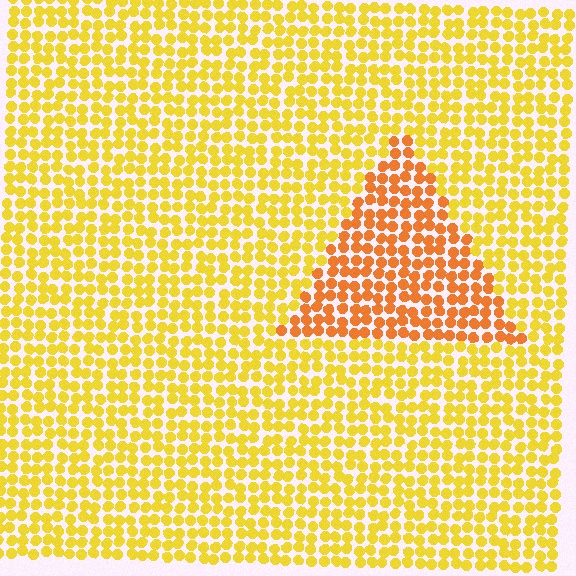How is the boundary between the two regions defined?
The boundary is defined purely by a slight shift in hue (about 29 degrees). Spacing, size, and orientation are identical on both sides.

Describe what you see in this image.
The image is filled with small yellow elements in a uniform arrangement. A triangle-shaped region is visible where the elements are tinted to a slightly different hue, forming a subtle color boundary.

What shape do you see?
I see a triangle.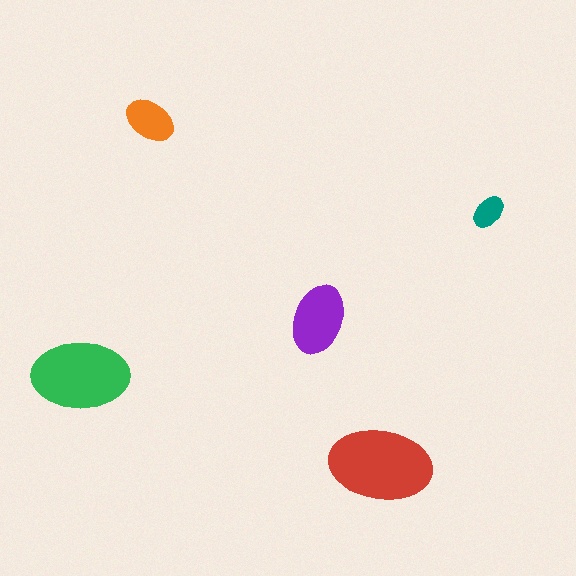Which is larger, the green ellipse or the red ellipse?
The red one.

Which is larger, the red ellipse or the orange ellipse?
The red one.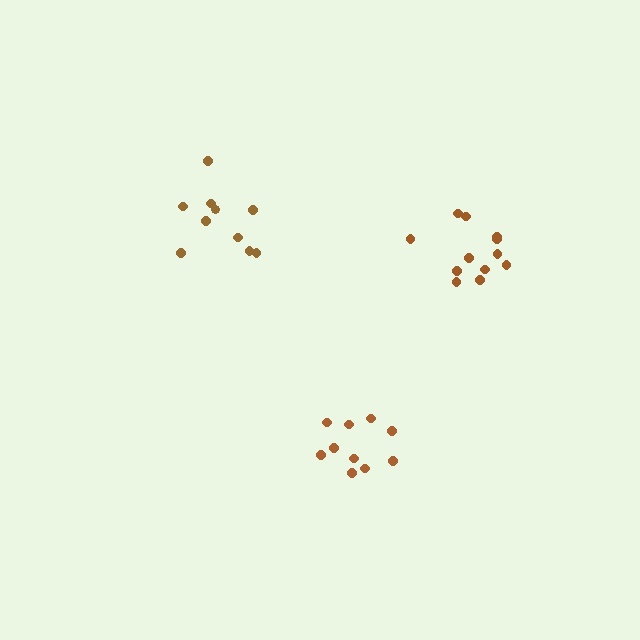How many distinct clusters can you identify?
There are 3 distinct clusters.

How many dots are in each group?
Group 1: 10 dots, Group 2: 12 dots, Group 3: 10 dots (32 total).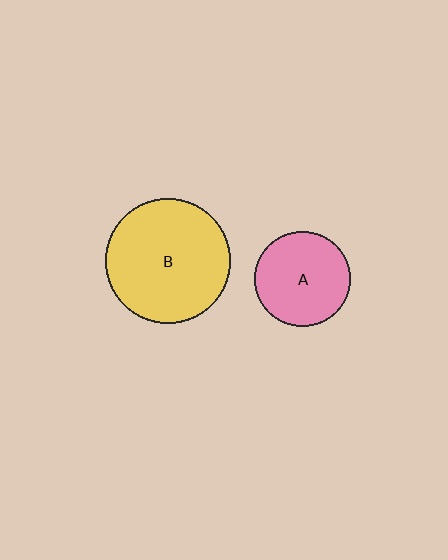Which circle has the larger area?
Circle B (yellow).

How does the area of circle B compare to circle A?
Approximately 1.7 times.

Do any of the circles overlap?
No, none of the circles overlap.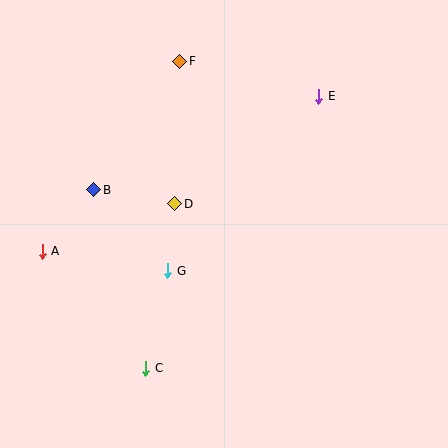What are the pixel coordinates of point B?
Point B is at (94, 190).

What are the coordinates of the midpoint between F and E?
The midpoint between F and E is at (249, 79).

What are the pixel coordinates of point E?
Point E is at (319, 96).